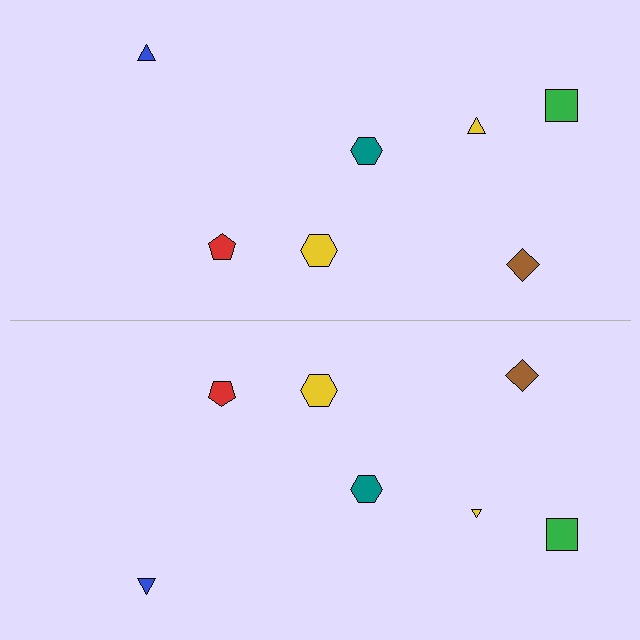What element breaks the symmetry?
The yellow triangle on the bottom side has a different size than its mirror counterpart.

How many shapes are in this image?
There are 14 shapes in this image.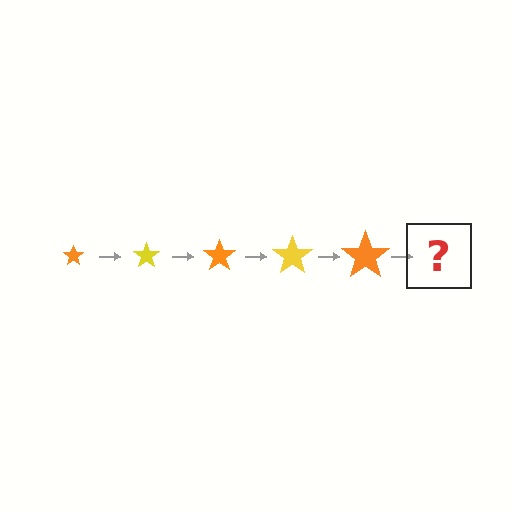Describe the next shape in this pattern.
It should be a yellow star, larger than the previous one.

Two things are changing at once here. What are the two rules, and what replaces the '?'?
The two rules are that the star grows larger each step and the color cycles through orange and yellow. The '?' should be a yellow star, larger than the previous one.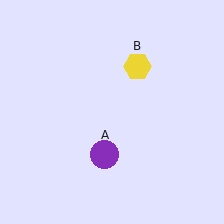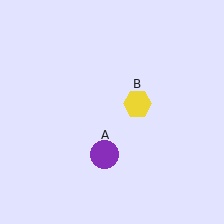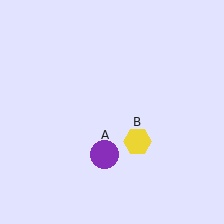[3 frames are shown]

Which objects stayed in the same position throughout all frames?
Purple circle (object A) remained stationary.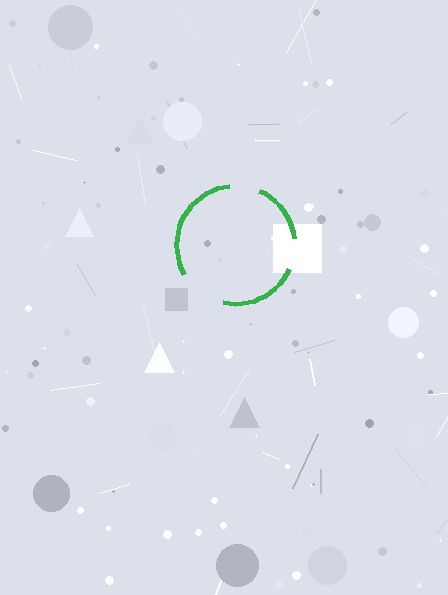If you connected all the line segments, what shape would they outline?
They would outline a circle.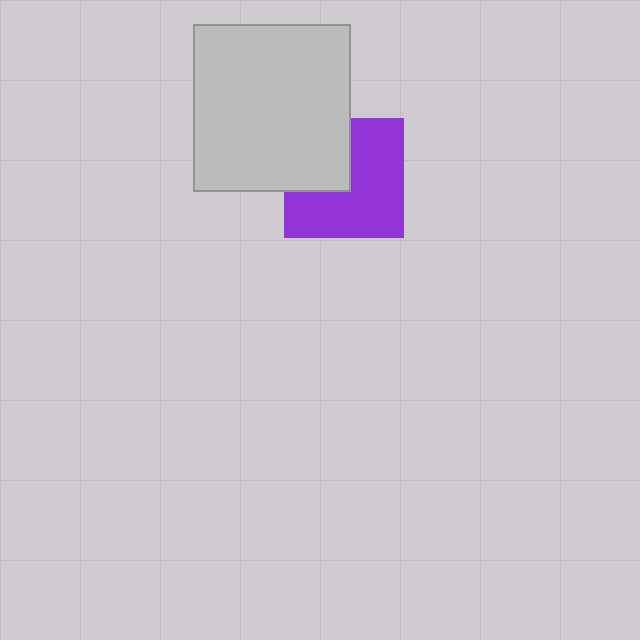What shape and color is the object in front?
The object in front is a light gray rectangle.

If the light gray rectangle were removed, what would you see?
You would see the complete purple square.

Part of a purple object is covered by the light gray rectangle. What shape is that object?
It is a square.